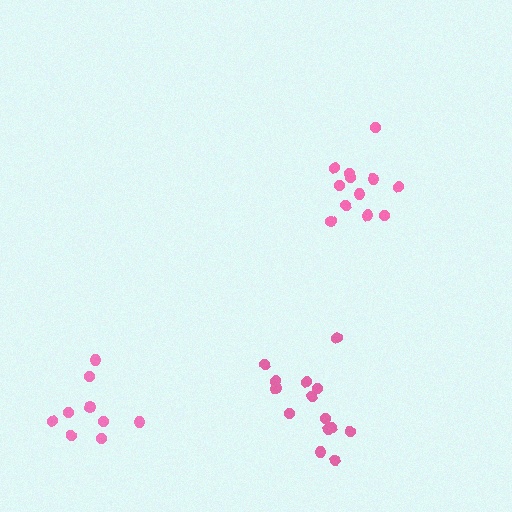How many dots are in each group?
Group 1: 14 dots, Group 2: 12 dots, Group 3: 9 dots (35 total).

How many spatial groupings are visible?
There are 3 spatial groupings.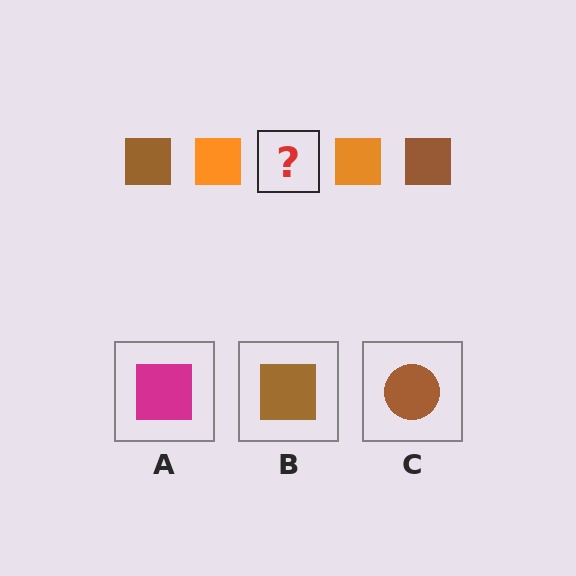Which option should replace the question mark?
Option B.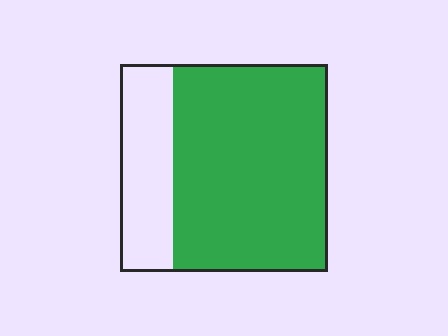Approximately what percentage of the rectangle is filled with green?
Approximately 75%.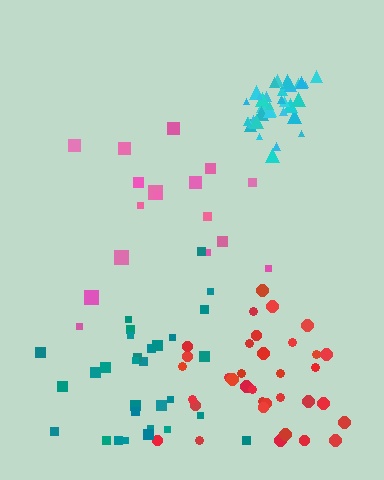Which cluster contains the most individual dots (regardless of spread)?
Cyan (35).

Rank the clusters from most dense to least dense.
cyan, red, teal, pink.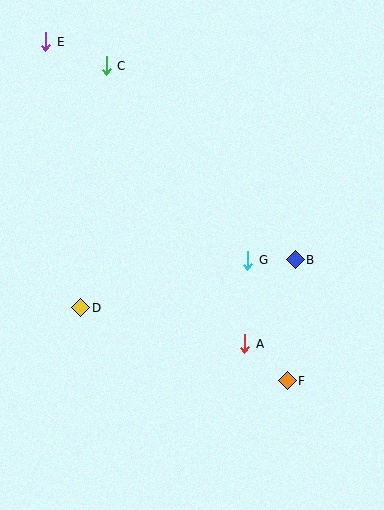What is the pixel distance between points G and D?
The distance between G and D is 174 pixels.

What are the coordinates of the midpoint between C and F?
The midpoint between C and F is at (197, 223).